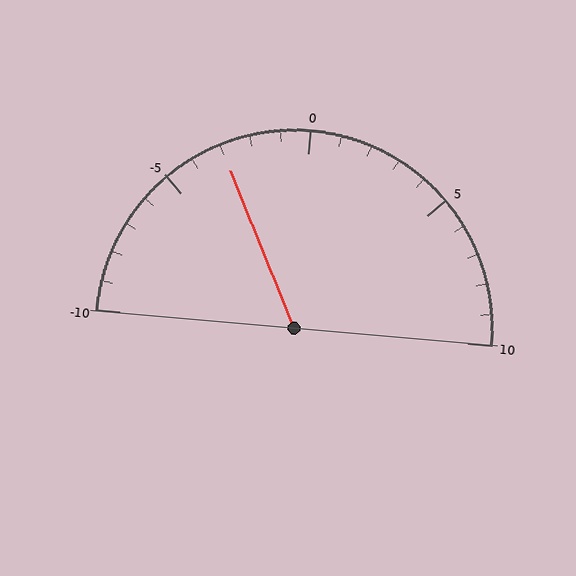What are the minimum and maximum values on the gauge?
The gauge ranges from -10 to 10.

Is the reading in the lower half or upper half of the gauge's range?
The reading is in the lower half of the range (-10 to 10).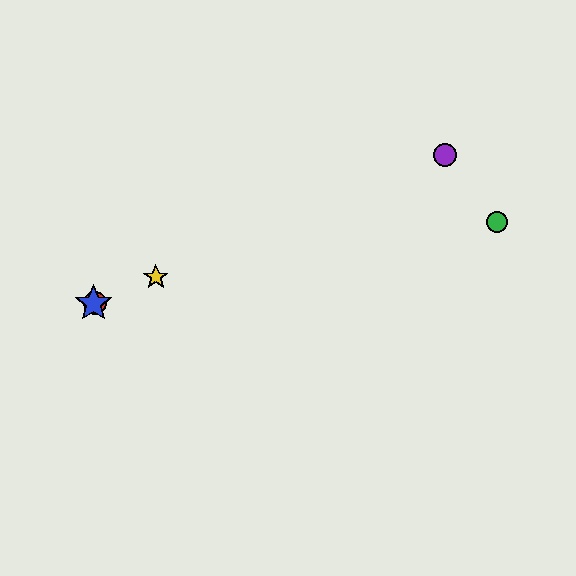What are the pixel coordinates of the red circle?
The red circle is at (95, 303).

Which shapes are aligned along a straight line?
The red circle, the blue star, the yellow star, the purple circle are aligned along a straight line.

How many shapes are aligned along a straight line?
4 shapes (the red circle, the blue star, the yellow star, the purple circle) are aligned along a straight line.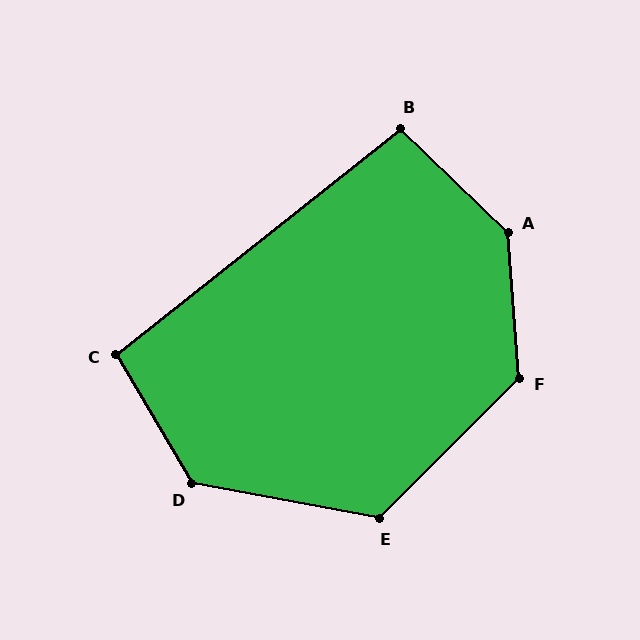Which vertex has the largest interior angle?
A, at approximately 138 degrees.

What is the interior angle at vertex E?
Approximately 124 degrees (obtuse).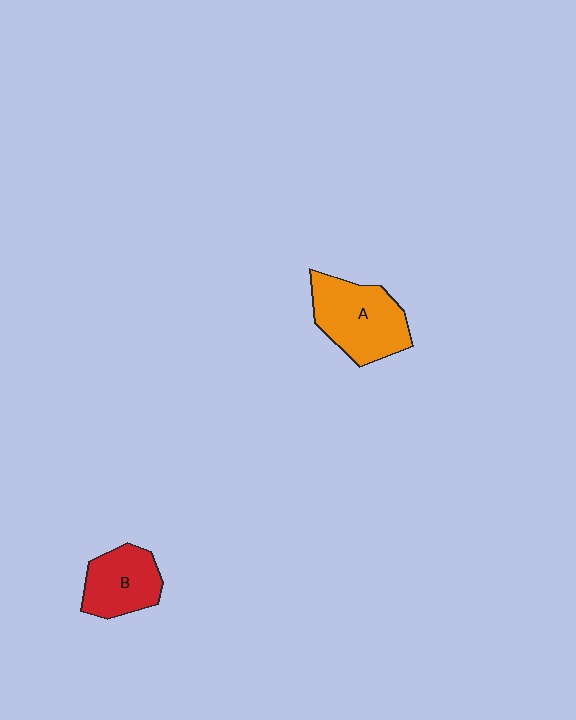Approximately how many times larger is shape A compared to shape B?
Approximately 1.4 times.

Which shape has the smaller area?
Shape B (red).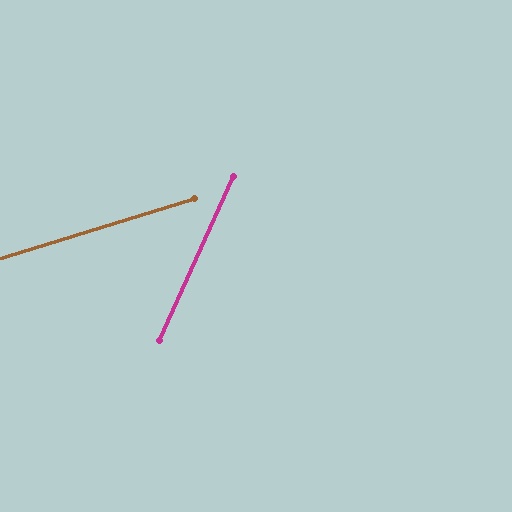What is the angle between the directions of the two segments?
Approximately 49 degrees.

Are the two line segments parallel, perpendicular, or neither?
Neither parallel nor perpendicular — they differ by about 49°.